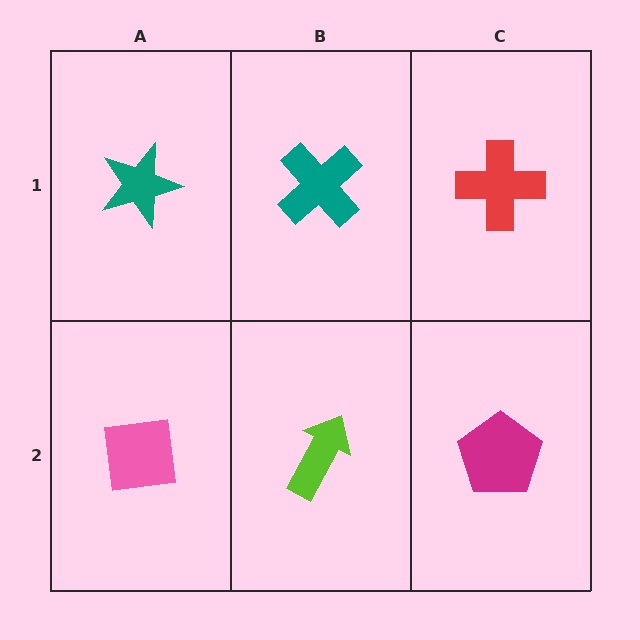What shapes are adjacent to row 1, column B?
A lime arrow (row 2, column B), a teal star (row 1, column A), a red cross (row 1, column C).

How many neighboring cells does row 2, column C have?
2.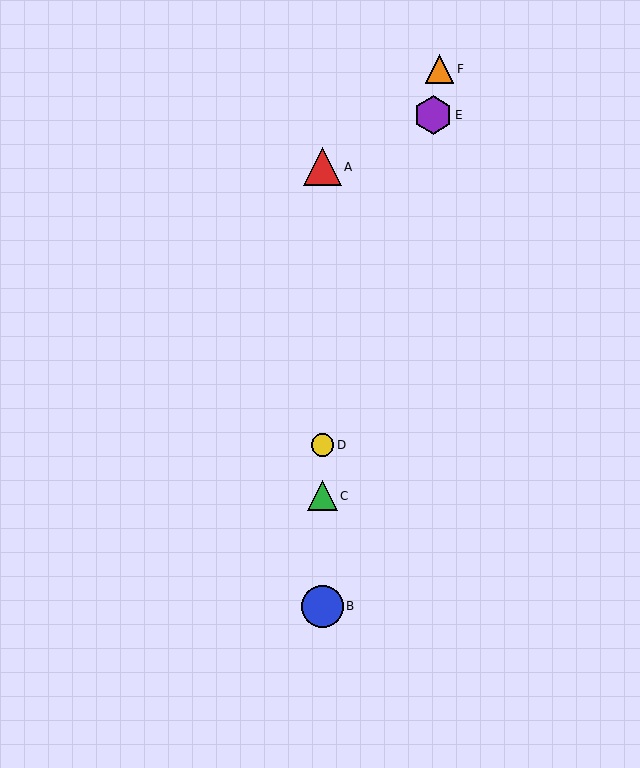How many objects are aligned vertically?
4 objects (A, B, C, D) are aligned vertically.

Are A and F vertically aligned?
No, A is at x≈322 and F is at x≈439.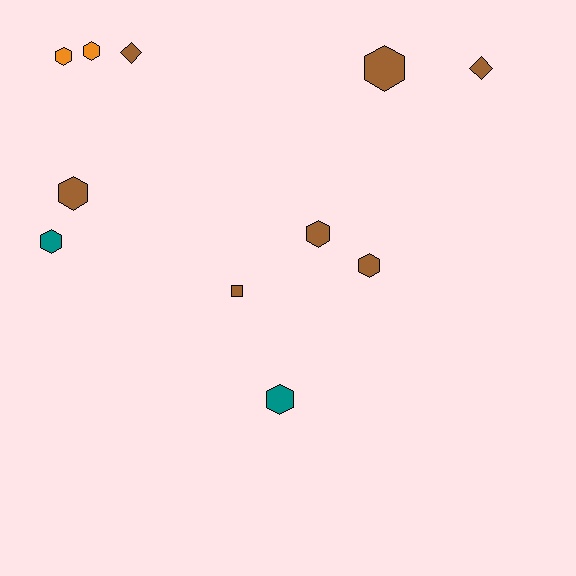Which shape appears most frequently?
Hexagon, with 8 objects.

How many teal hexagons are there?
There are 2 teal hexagons.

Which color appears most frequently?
Brown, with 7 objects.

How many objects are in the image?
There are 11 objects.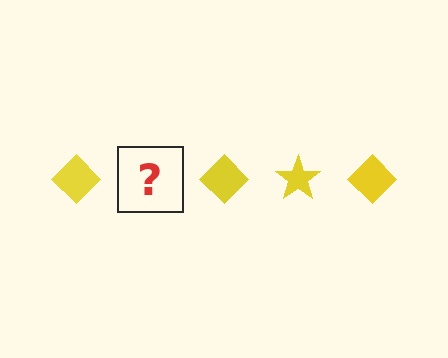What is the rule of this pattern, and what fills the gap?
The rule is that the pattern cycles through diamond, star shapes in yellow. The gap should be filled with a yellow star.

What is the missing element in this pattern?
The missing element is a yellow star.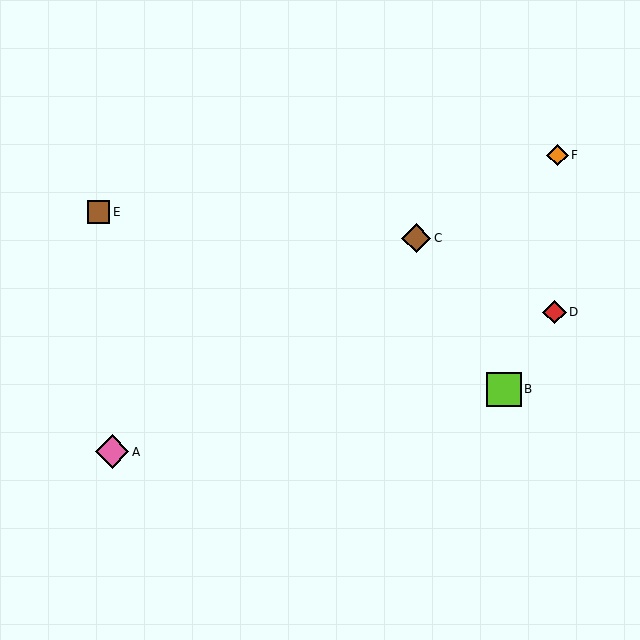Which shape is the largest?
The lime square (labeled B) is the largest.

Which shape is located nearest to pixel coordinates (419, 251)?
The brown diamond (labeled C) at (416, 238) is nearest to that location.